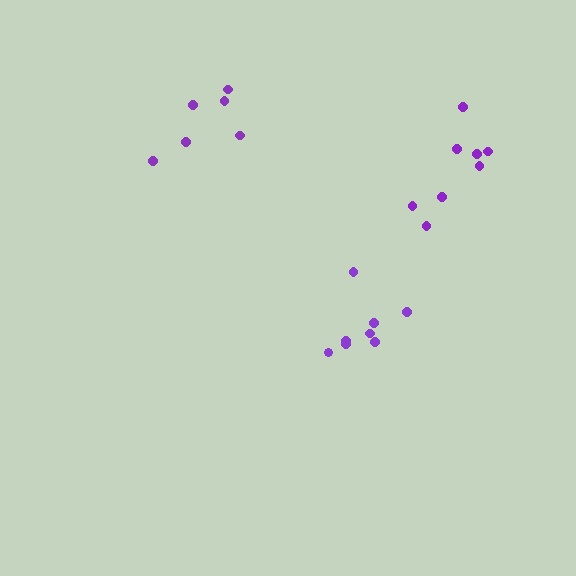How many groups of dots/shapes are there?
There are 3 groups.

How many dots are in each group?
Group 1: 6 dots, Group 2: 8 dots, Group 3: 8 dots (22 total).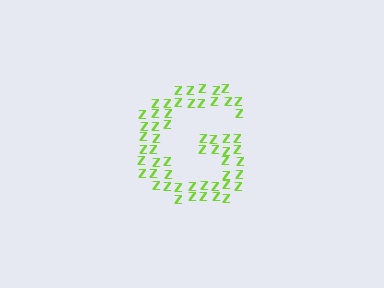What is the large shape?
The large shape is the letter G.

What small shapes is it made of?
It is made of small letter Z's.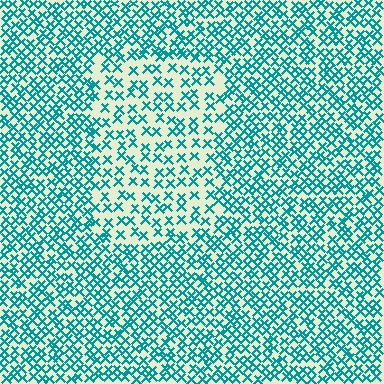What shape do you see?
I see a rectangle.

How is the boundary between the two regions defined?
The boundary is defined by a change in element density (approximately 1.8x ratio). All elements are the same color, size, and shape.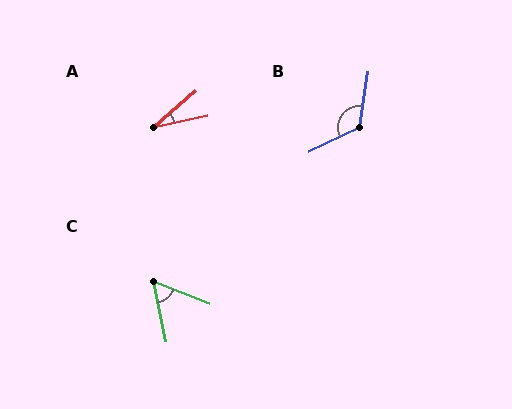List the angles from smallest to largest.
A (28°), C (57°), B (125°).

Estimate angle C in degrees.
Approximately 57 degrees.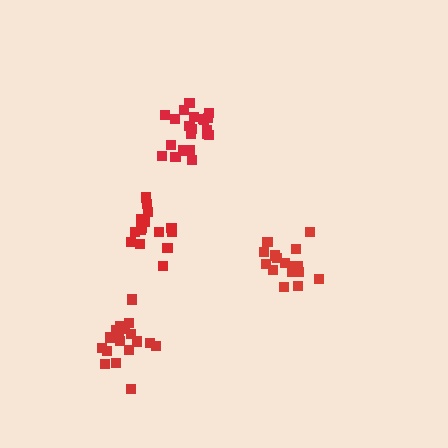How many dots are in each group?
Group 1: 15 dots, Group 2: 18 dots, Group 3: 18 dots, Group 4: 21 dots (72 total).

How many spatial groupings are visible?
There are 4 spatial groupings.